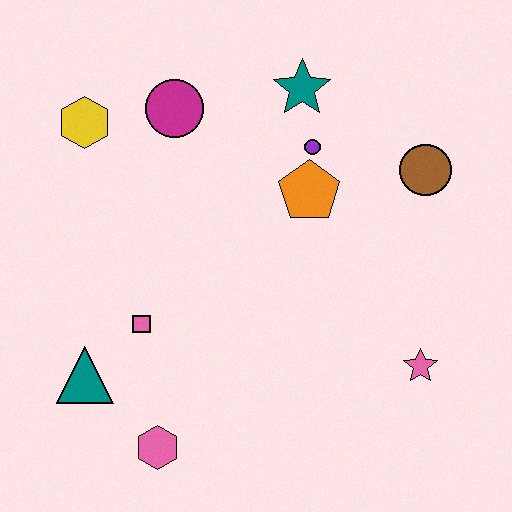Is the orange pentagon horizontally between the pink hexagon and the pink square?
No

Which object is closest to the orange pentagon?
The purple circle is closest to the orange pentagon.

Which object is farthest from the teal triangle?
The brown circle is farthest from the teal triangle.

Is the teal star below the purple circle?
No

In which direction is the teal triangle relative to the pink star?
The teal triangle is to the left of the pink star.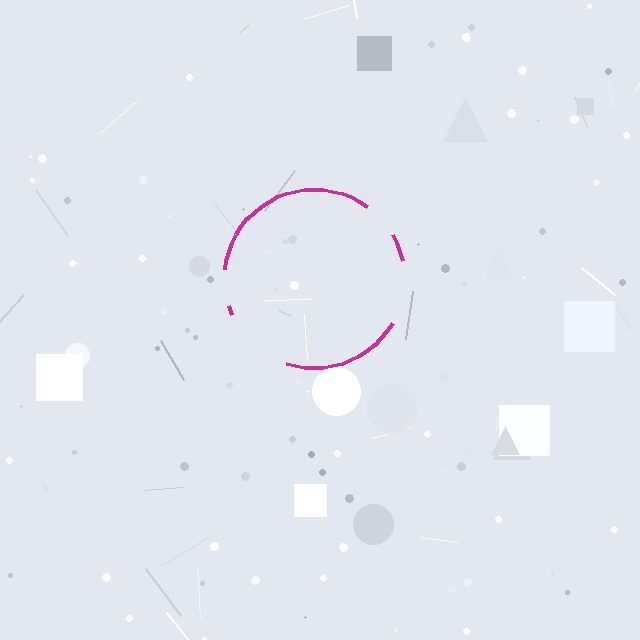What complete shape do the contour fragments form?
The contour fragments form a circle.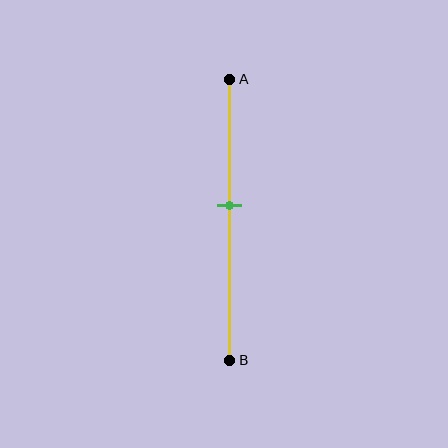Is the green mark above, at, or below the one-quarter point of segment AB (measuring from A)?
The green mark is below the one-quarter point of segment AB.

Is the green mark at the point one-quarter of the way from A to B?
No, the mark is at about 45% from A, not at the 25% one-quarter point.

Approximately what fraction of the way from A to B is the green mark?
The green mark is approximately 45% of the way from A to B.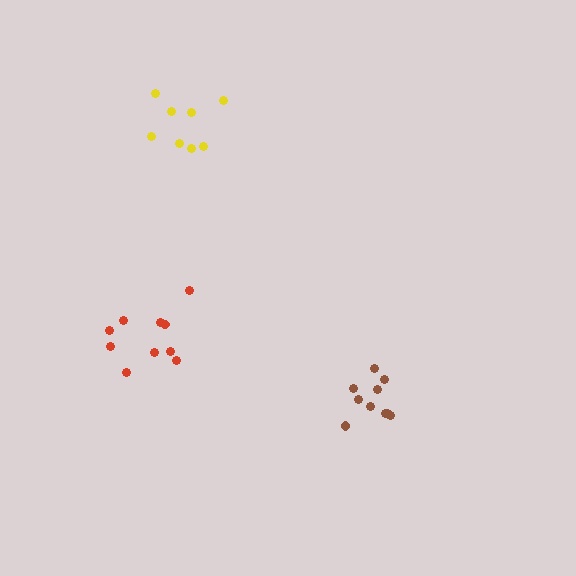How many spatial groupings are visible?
There are 3 spatial groupings.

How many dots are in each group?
Group 1: 10 dots, Group 2: 8 dots, Group 3: 10 dots (28 total).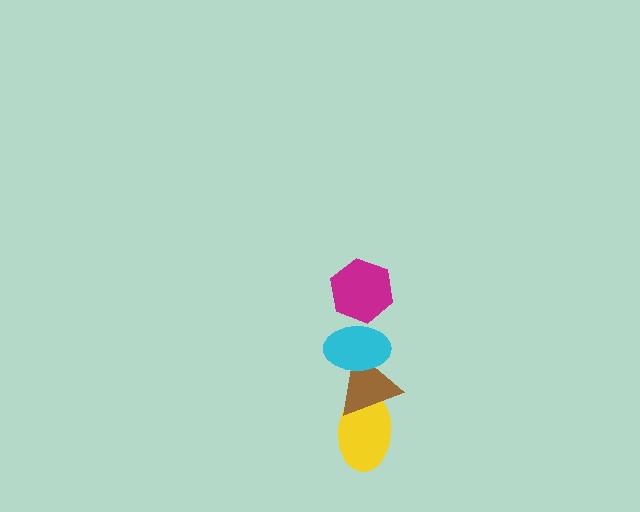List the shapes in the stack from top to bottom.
From top to bottom: the magenta hexagon, the cyan ellipse, the brown triangle, the yellow ellipse.